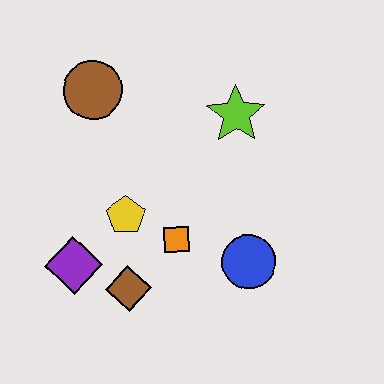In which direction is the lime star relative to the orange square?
The lime star is above the orange square.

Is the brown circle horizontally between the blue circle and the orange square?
No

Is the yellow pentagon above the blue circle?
Yes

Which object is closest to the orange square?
The yellow pentagon is closest to the orange square.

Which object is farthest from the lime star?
The purple diamond is farthest from the lime star.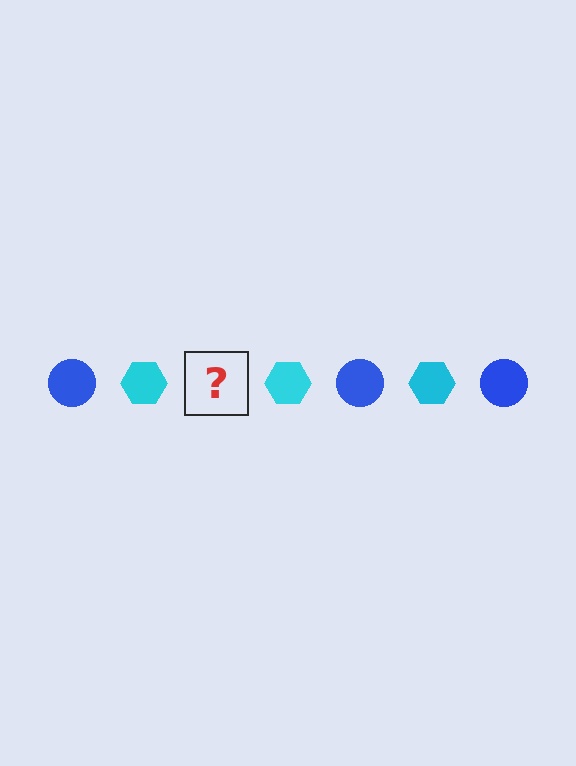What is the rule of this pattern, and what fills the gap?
The rule is that the pattern alternates between blue circle and cyan hexagon. The gap should be filled with a blue circle.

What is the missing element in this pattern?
The missing element is a blue circle.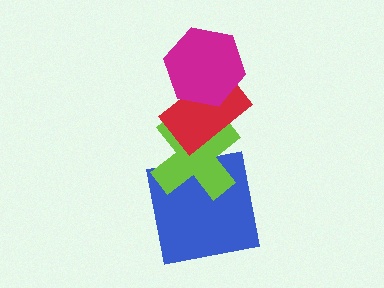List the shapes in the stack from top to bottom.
From top to bottom: the magenta hexagon, the red rectangle, the lime cross, the blue square.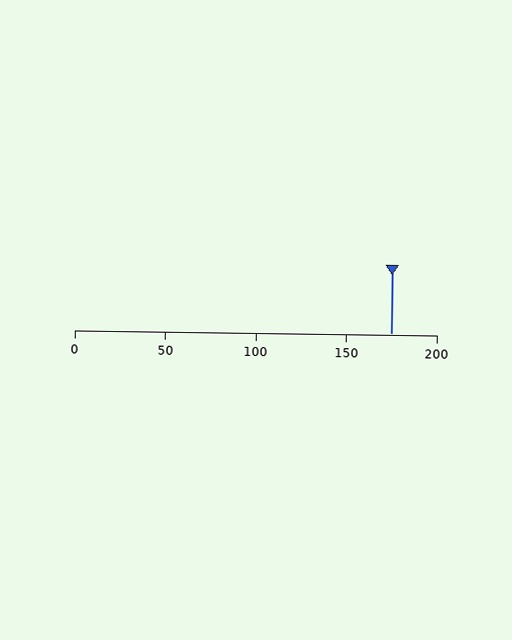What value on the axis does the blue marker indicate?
The marker indicates approximately 175.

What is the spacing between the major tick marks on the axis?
The major ticks are spaced 50 apart.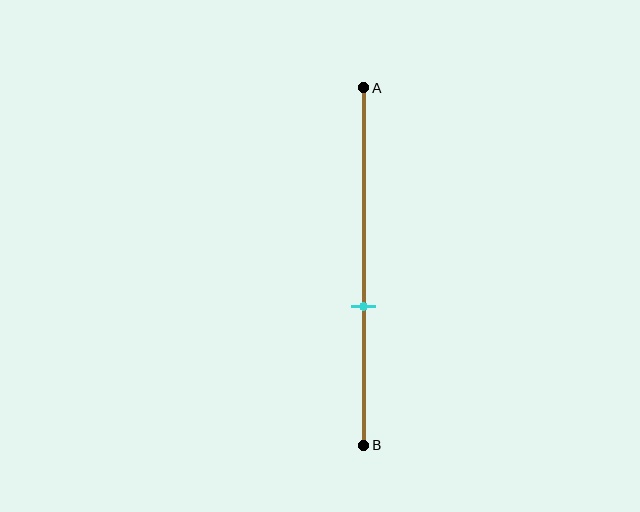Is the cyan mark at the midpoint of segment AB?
No, the mark is at about 60% from A, not at the 50% midpoint.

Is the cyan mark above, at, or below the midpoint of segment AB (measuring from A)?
The cyan mark is below the midpoint of segment AB.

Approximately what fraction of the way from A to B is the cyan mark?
The cyan mark is approximately 60% of the way from A to B.